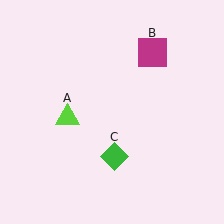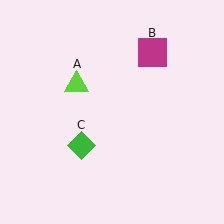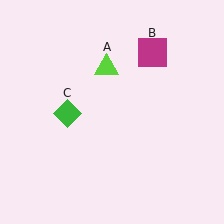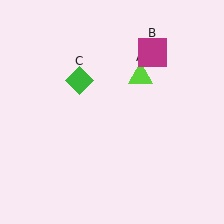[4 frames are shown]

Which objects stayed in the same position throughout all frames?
Magenta square (object B) remained stationary.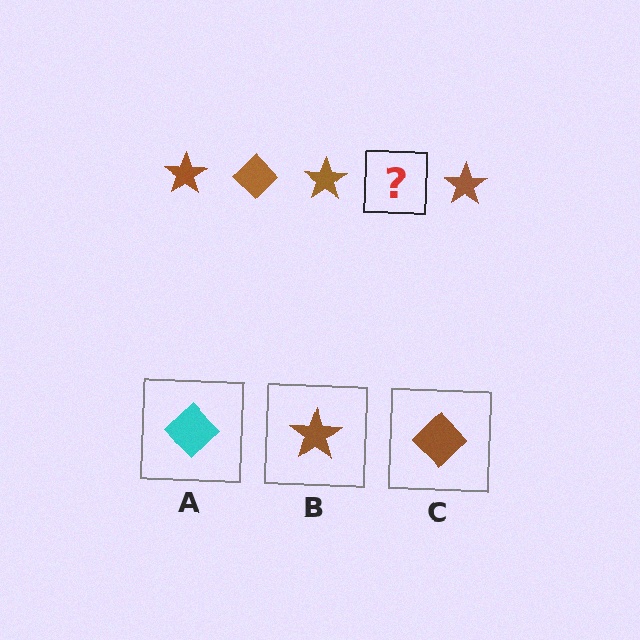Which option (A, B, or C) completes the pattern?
C.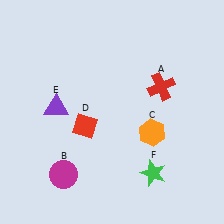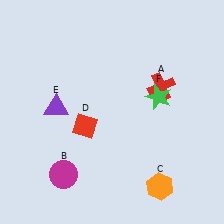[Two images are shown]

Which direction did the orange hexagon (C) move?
The orange hexagon (C) moved down.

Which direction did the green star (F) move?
The green star (F) moved up.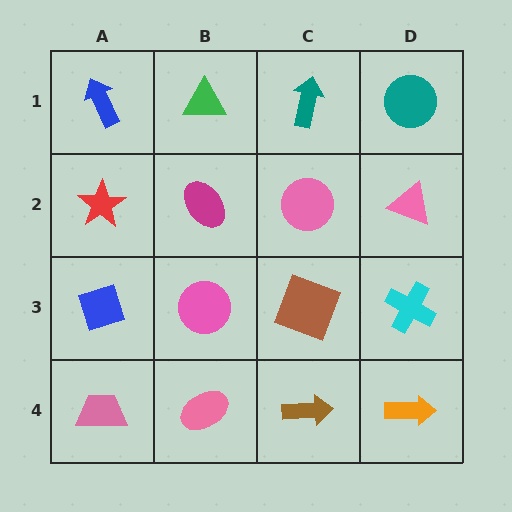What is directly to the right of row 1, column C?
A teal circle.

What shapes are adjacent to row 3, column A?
A red star (row 2, column A), a pink trapezoid (row 4, column A), a pink circle (row 3, column B).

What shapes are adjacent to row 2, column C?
A teal arrow (row 1, column C), a brown square (row 3, column C), a magenta ellipse (row 2, column B), a pink triangle (row 2, column D).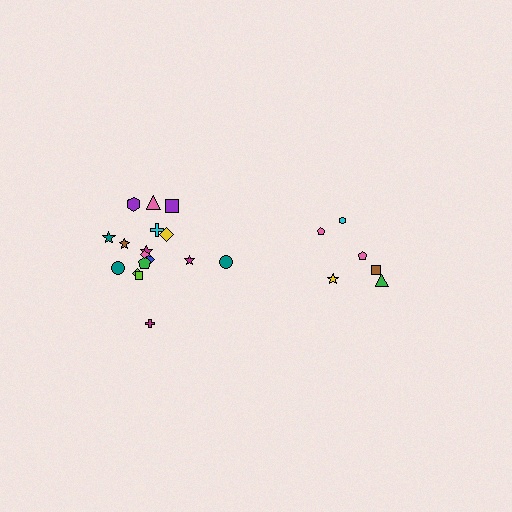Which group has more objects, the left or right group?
The left group.